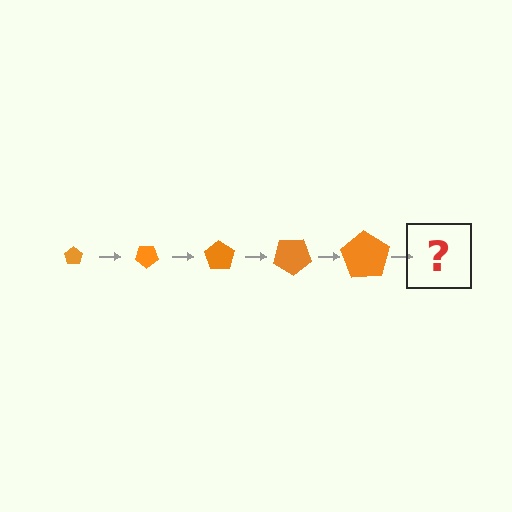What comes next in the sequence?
The next element should be a pentagon, larger than the previous one and rotated 175 degrees from the start.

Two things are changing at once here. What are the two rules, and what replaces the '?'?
The two rules are that the pentagon grows larger each step and it rotates 35 degrees each step. The '?' should be a pentagon, larger than the previous one and rotated 175 degrees from the start.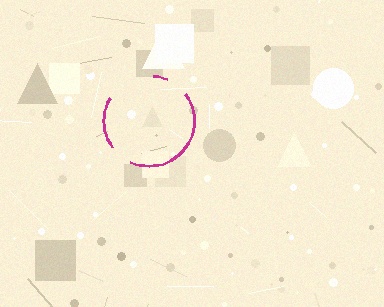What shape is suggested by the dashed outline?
The dashed outline suggests a circle.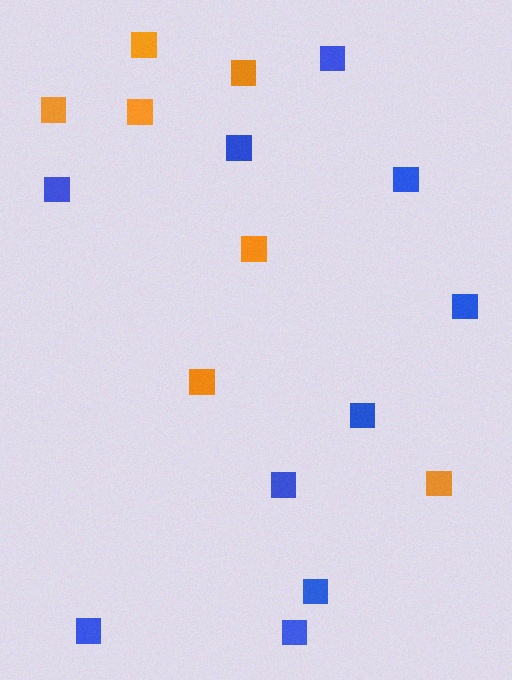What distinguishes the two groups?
There are 2 groups: one group of orange squares (7) and one group of blue squares (10).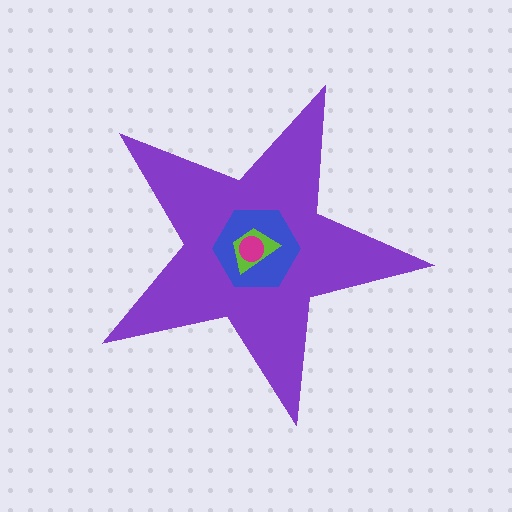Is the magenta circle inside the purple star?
Yes.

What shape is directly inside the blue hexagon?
The lime trapezoid.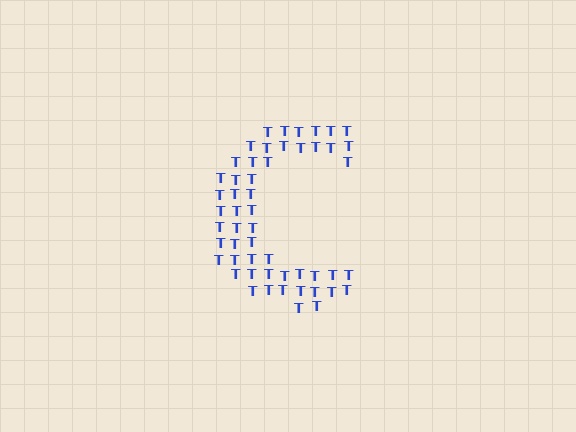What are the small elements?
The small elements are letter T's.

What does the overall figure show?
The overall figure shows the letter C.